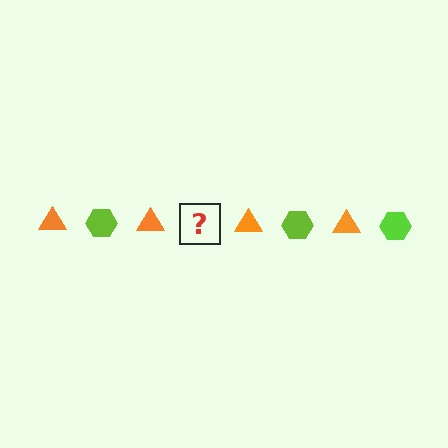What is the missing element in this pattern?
The missing element is a lime hexagon.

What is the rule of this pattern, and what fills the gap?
The rule is that the pattern alternates between orange triangle and lime hexagon. The gap should be filled with a lime hexagon.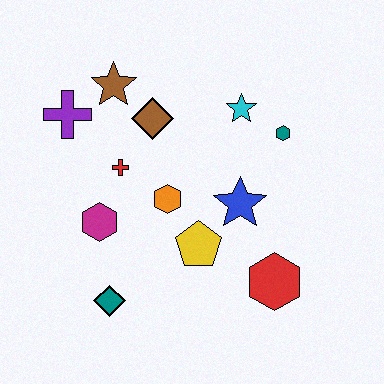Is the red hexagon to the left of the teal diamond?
No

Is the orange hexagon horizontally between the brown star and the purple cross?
No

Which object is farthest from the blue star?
The purple cross is farthest from the blue star.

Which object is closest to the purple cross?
The brown star is closest to the purple cross.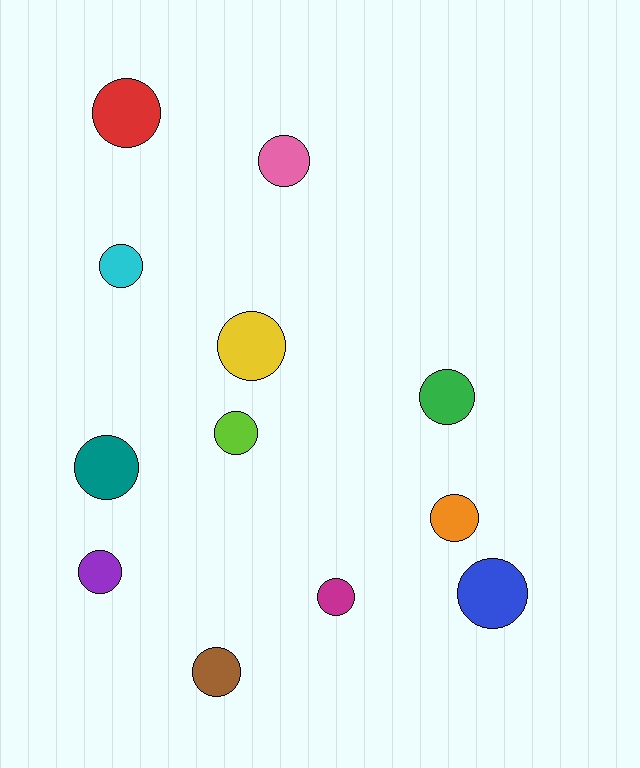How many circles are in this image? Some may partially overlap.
There are 12 circles.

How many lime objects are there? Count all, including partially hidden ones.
There is 1 lime object.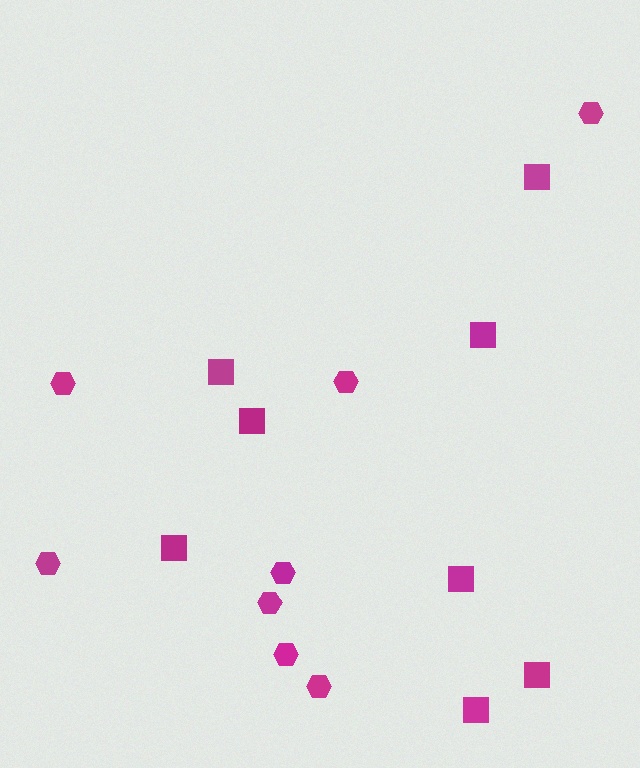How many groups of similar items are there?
There are 2 groups: one group of hexagons (8) and one group of squares (8).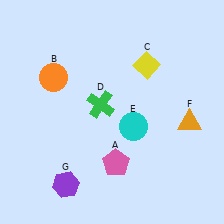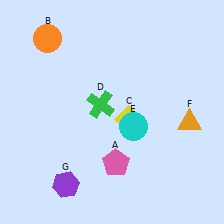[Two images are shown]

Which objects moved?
The objects that moved are: the orange circle (B), the yellow diamond (C).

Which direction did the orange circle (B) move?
The orange circle (B) moved up.